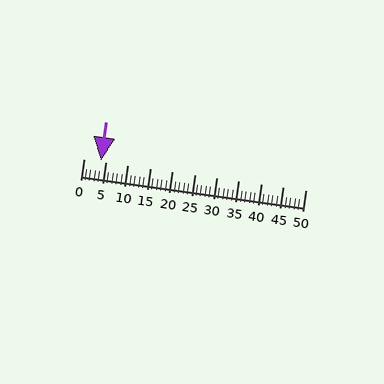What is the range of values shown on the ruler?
The ruler shows values from 0 to 50.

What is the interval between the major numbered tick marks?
The major tick marks are spaced 5 units apart.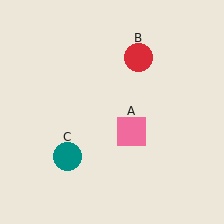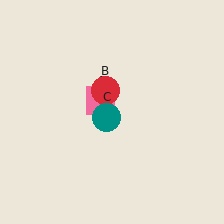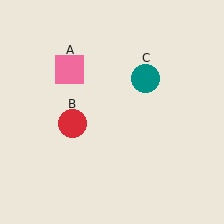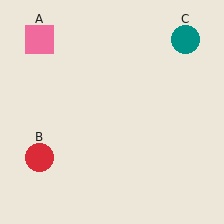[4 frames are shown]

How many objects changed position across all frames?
3 objects changed position: pink square (object A), red circle (object B), teal circle (object C).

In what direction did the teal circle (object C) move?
The teal circle (object C) moved up and to the right.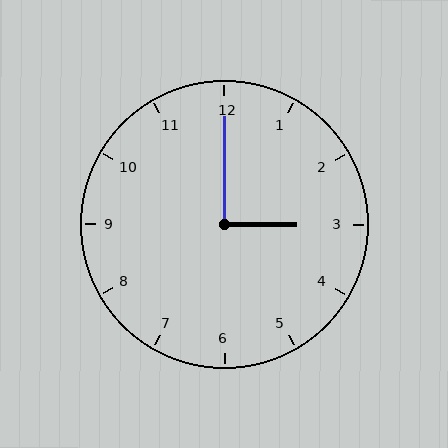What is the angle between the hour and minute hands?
Approximately 90 degrees.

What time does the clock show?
3:00.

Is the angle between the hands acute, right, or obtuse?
It is right.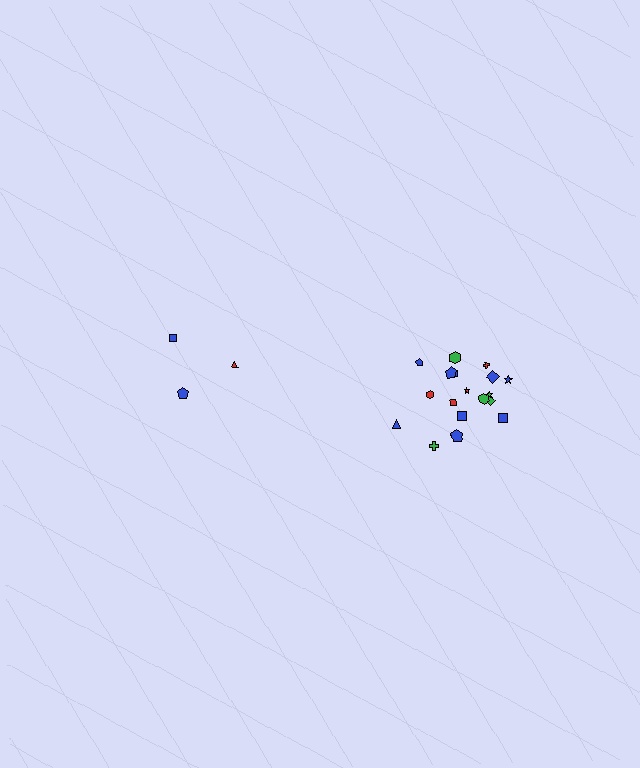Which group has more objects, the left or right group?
The right group.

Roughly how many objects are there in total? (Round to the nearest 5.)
Roughly 20 objects in total.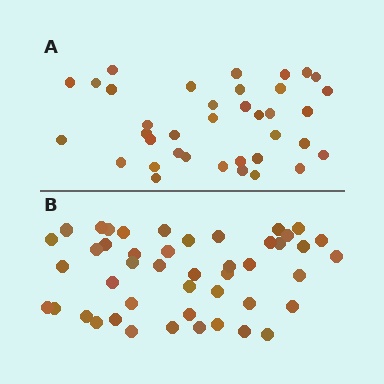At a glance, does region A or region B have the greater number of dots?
Region B (the bottom region) has more dots.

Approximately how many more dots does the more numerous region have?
Region B has roughly 8 or so more dots than region A.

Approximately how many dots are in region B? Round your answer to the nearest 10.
About 50 dots. (The exact count is 46, which rounds to 50.)